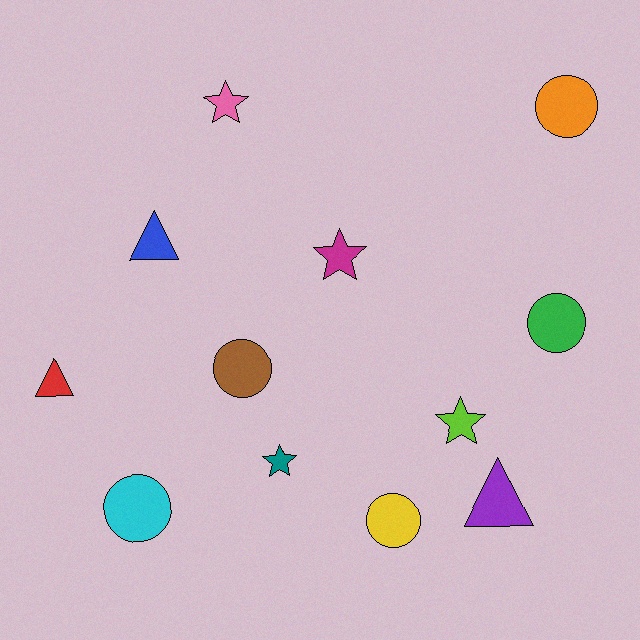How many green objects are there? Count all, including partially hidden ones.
There is 1 green object.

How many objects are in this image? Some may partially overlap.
There are 12 objects.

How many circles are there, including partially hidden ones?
There are 5 circles.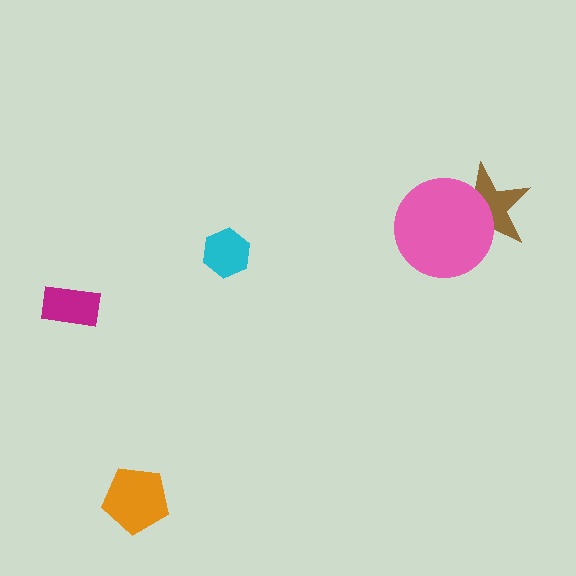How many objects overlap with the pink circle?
1 object overlaps with the pink circle.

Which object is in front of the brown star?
The pink circle is in front of the brown star.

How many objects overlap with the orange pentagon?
0 objects overlap with the orange pentagon.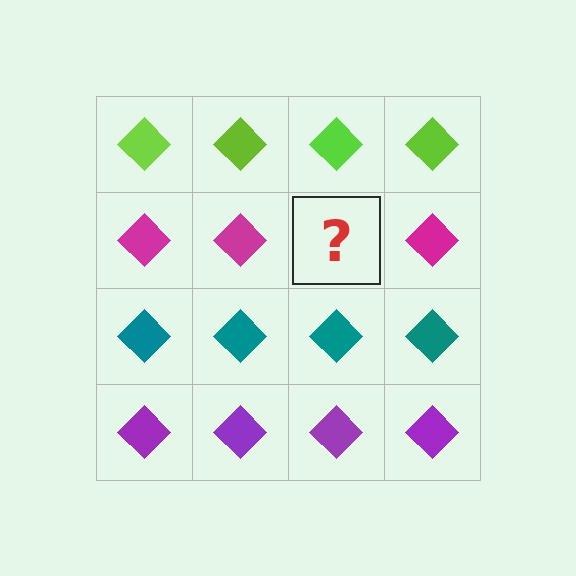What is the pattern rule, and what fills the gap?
The rule is that each row has a consistent color. The gap should be filled with a magenta diamond.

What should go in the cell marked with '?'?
The missing cell should contain a magenta diamond.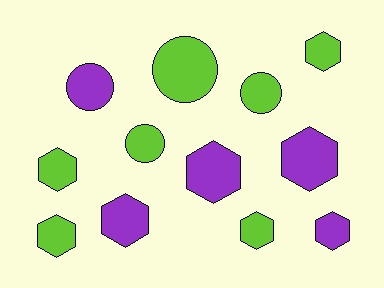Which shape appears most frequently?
Hexagon, with 8 objects.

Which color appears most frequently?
Lime, with 7 objects.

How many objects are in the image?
There are 12 objects.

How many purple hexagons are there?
There are 4 purple hexagons.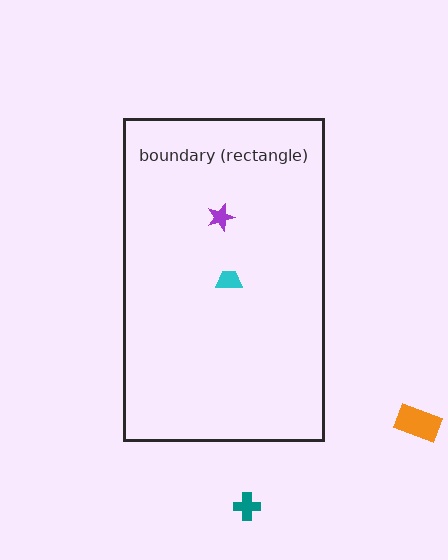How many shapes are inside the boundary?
2 inside, 2 outside.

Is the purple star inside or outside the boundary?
Inside.